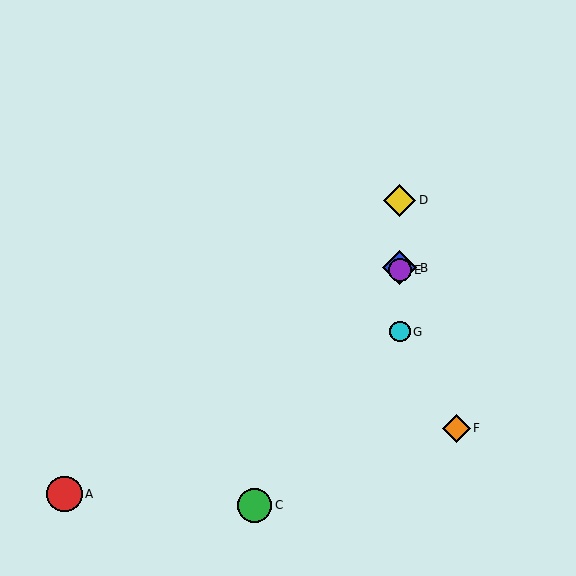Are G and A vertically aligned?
No, G is at x≈400 and A is at x≈65.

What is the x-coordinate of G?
Object G is at x≈400.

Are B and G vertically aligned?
Yes, both are at x≈400.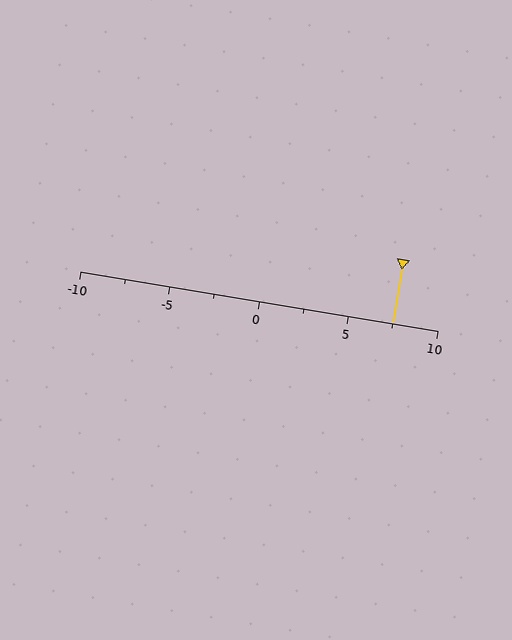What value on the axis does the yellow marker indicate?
The marker indicates approximately 7.5.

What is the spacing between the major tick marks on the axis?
The major ticks are spaced 5 apart.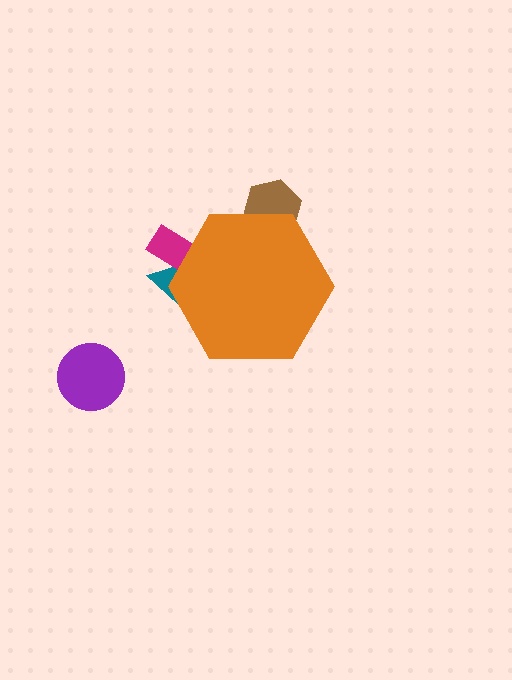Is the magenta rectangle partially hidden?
Yes, the magenta rectangle is partially hidden behind the orange hexagon.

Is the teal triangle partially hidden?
Yes, the teal triangle is partially hidden behind the orange hexagon.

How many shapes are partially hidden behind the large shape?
3 shapes are partially hidden.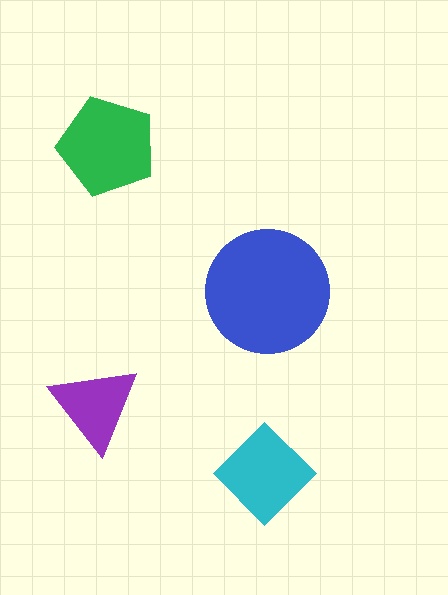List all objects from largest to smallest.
The blue circle, the green pentagon, the cyan diamond, the purple triangle.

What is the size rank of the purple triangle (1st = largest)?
4th.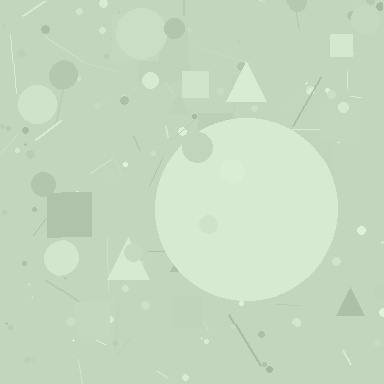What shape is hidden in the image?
A circle is hidden in the image.